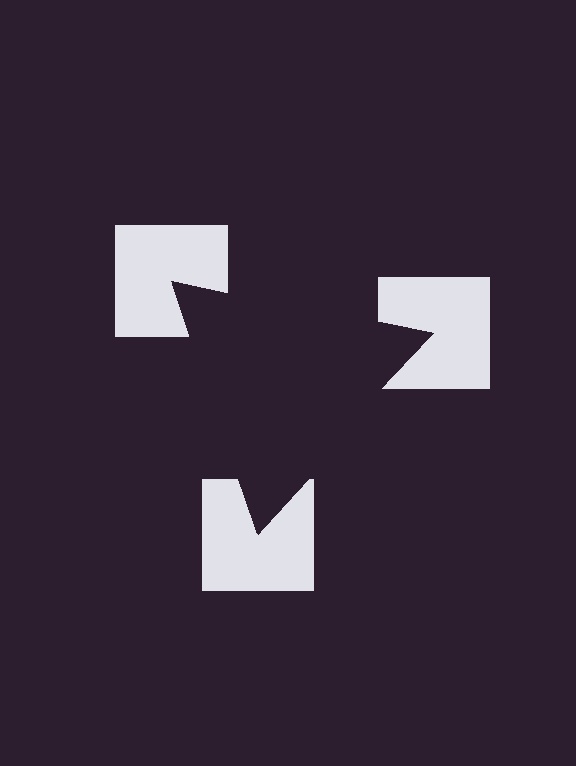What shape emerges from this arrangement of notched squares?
An illusory triangle — its edges are inferred from the aligned wedge cuts in the notched squares, not physically drawn.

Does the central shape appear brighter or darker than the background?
It typically appears slightly darker than the background, even though no actual brightness change is drawn.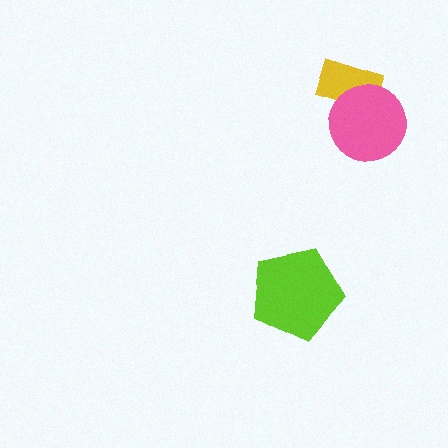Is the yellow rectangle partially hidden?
Yes, it is partially covered by another shape.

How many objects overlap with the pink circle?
1 object overlaps with the pink circle.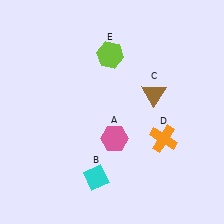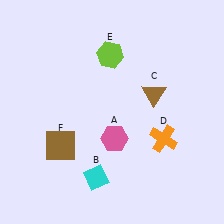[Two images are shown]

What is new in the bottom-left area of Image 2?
A brown square (F) was added in the bottom-left area of Image 2.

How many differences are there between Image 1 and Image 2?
There is 1 difference between the two images.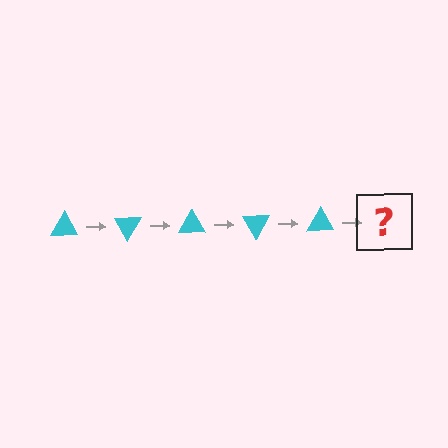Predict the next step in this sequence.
The next step is a cyan triangle rotated 300 degrees.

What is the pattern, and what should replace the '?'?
The pattern is that the triangle rotates 60 degrees each step. The '?' should be a cyan triangle rotated 300 degrees.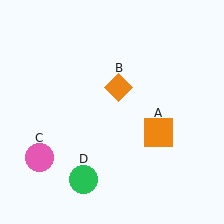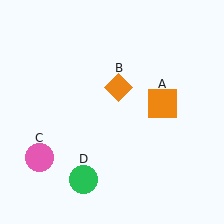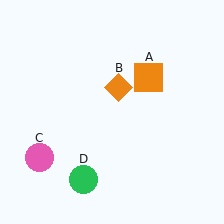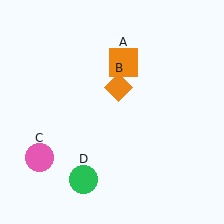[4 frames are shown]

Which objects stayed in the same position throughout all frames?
Orange diamond (object B) and pink circle (object C) and green circle (object D) remained stationary.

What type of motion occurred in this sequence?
The orange square (object A) rotated counterclockwise around the center of the scene.